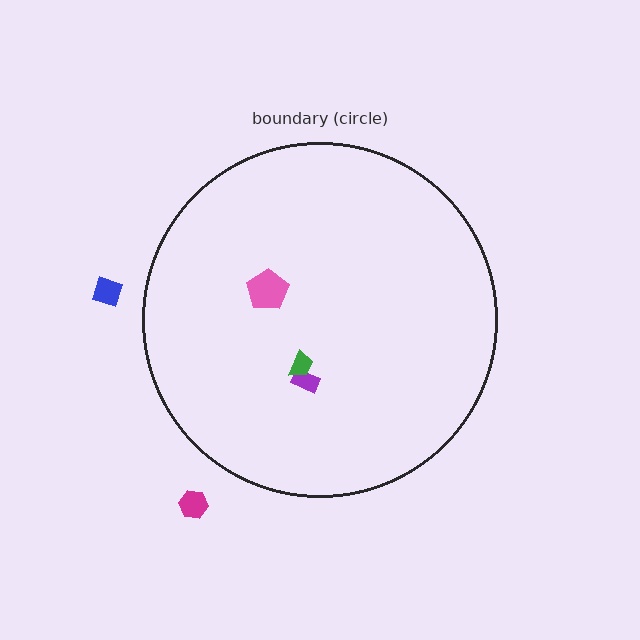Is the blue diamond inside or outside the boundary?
Outside.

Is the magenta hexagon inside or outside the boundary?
Outside.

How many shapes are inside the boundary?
3 inside, 2 outside.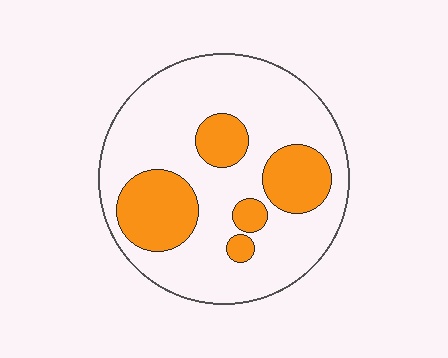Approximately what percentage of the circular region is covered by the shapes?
Approximately 25%.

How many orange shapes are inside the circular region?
5.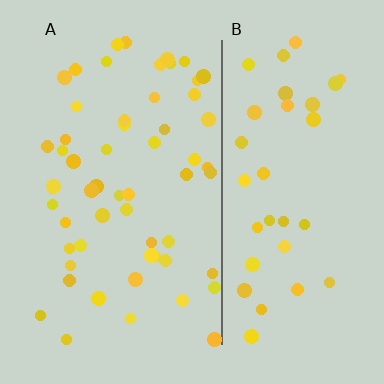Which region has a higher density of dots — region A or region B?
A (the left).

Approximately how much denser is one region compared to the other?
Approximately 1.6× — region A over region B.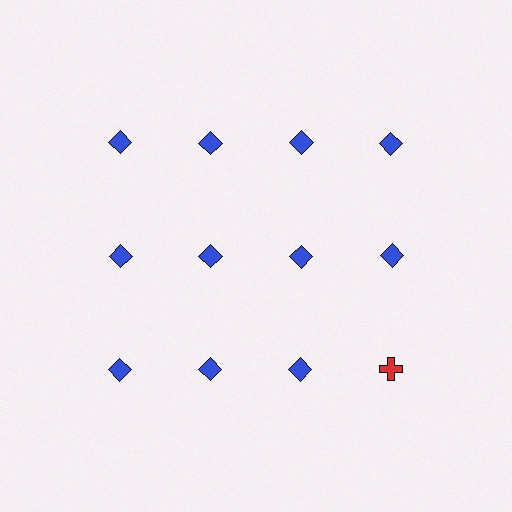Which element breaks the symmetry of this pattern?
The red cross in the third row, second from right column breaks the symmetry. All other shapes are blue diamonds.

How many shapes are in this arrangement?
There are 12 shapes arranged in a grid pattern.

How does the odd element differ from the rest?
It differs in both color (red instead of blue) and shape (cross instead of diamond).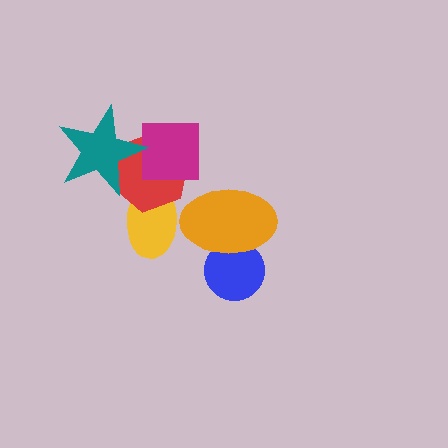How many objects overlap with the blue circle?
1 object overlaps with the blue circle.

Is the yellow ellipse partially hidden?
Yes, it is partially covered by another shape.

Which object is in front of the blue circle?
The orange ellipse is in front of the blue circle.